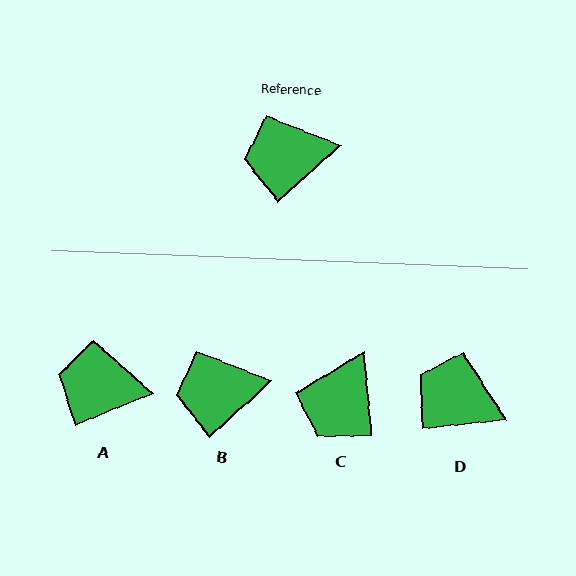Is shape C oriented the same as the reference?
No, it is off by about 53 degrees.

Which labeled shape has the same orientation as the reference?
B.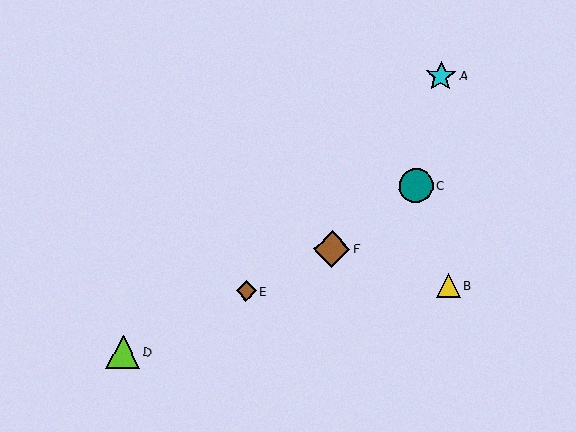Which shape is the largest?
The brown diamond (labeled F) is the largest.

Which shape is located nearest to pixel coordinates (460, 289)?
The yellow triangle (labeled B) at (448, 286) is nearest to that location.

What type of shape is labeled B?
Shape B is a yellow triangle.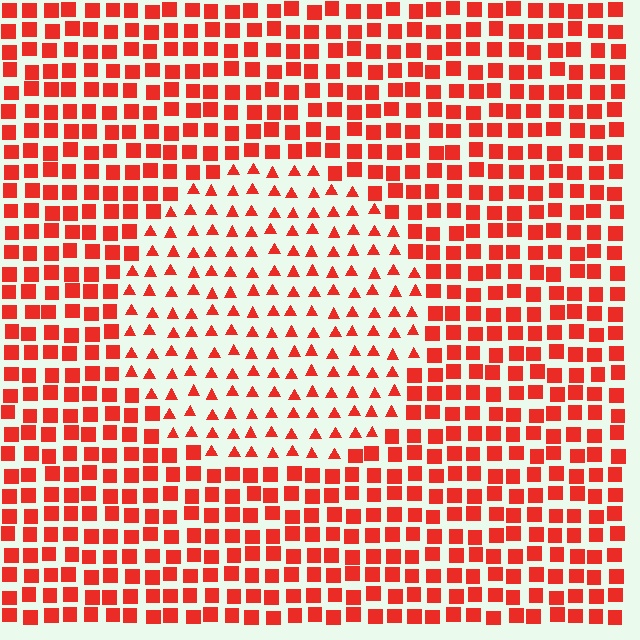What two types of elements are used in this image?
The image uses triangles inside the circle region and squares outside it.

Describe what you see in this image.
The image is filled with small red elements arranged in a uniform grid. A circle-shaped region contains triangles, while the surrounding area contains squares. The boundary is defined purely by the change in element shape.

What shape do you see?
I see a circle.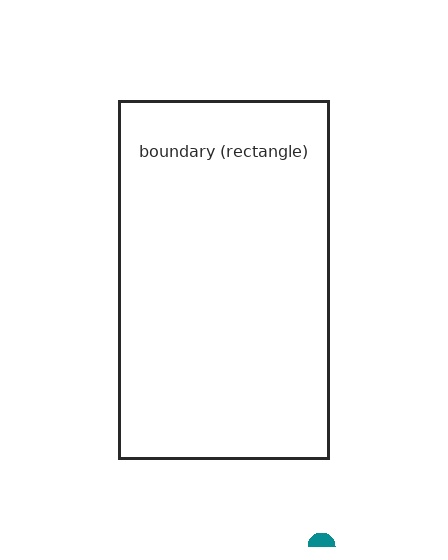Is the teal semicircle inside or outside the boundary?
Outside.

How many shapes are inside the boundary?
0 inside, 1 outside.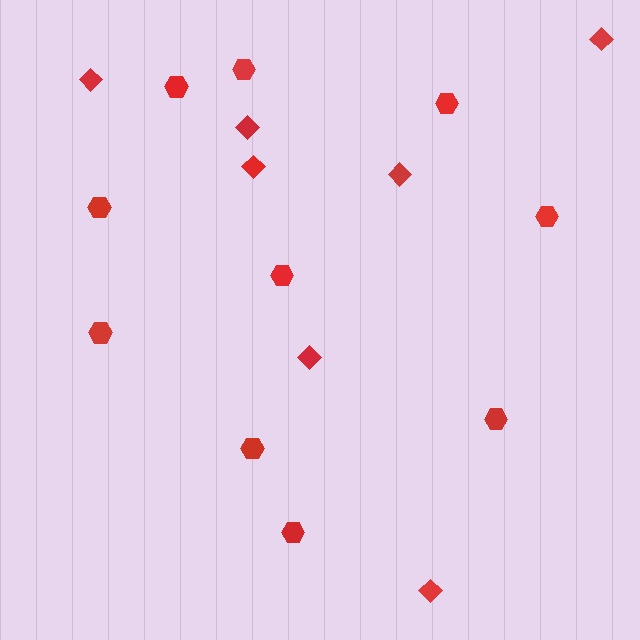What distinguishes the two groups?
There are 2 groups: one group of hexagons (10) and one group of diamonds (7).